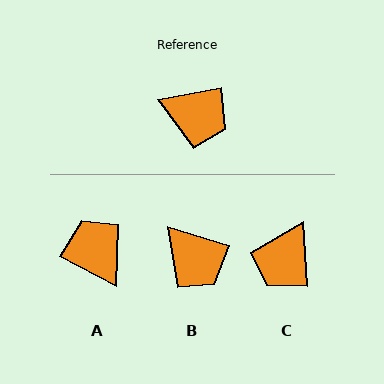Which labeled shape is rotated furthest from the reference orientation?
A, about 142 degrees away.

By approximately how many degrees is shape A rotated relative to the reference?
Approximately 142 degrees counter-clockwise.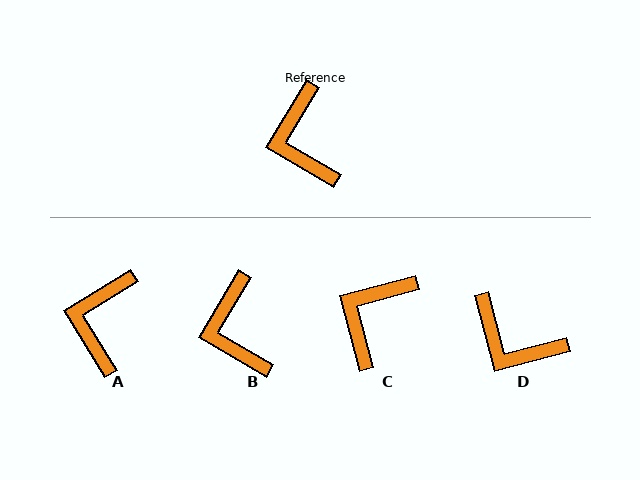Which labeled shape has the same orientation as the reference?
B.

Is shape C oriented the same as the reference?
No, it is off by about 45 degrees.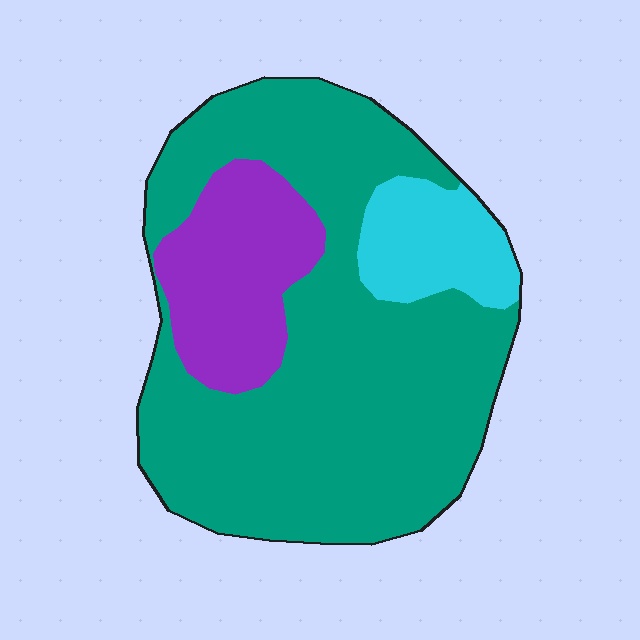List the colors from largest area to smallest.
From largest to smallest: teal, purple, cyan.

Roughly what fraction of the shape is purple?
Purple covers around 20% of the shape.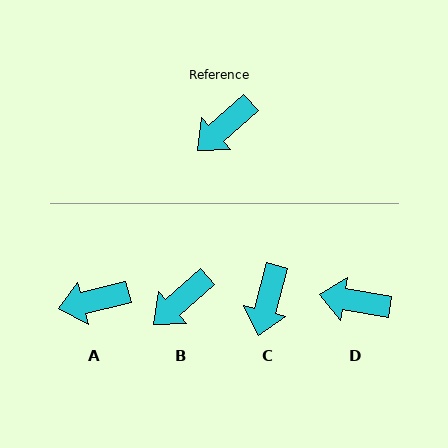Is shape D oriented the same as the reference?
No, it is off by about 51 degrees.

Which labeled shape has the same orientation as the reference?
B.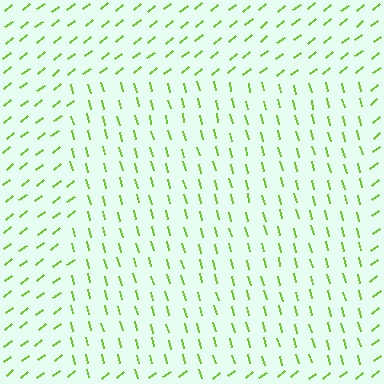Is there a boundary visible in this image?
Yes, there is a texture boundary formed by a change in line orientation.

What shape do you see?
I see a rectangle.